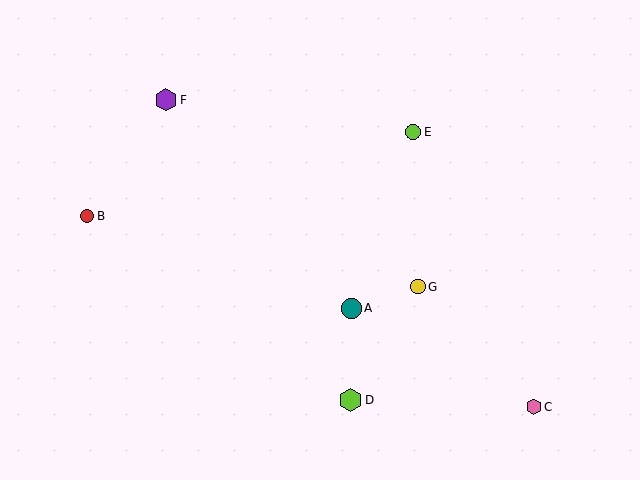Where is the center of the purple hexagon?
The center of the purple hexagon is at (166, 100).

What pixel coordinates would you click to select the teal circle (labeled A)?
Click at (351, 308) to select the teal circle A.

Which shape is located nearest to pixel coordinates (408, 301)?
The yellow circle (labeled G) at (418, 287) is nearest to that location.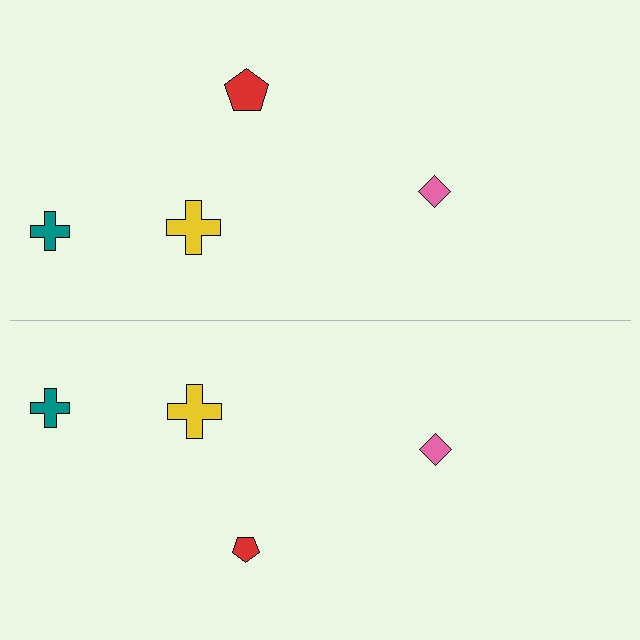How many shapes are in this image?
There are 8 shapes in this image.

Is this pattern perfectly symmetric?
No, the pattern is not perfectly symmetric. The red pentagon on the bottom side has a different size than its mirror counterpart.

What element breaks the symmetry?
The red pentagon on the bottom side has a different size than its mirror counterpart.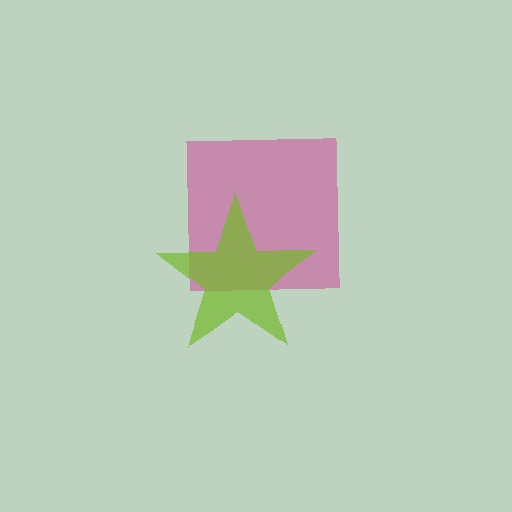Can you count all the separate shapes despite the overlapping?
Yes, there are 2 separate shapes.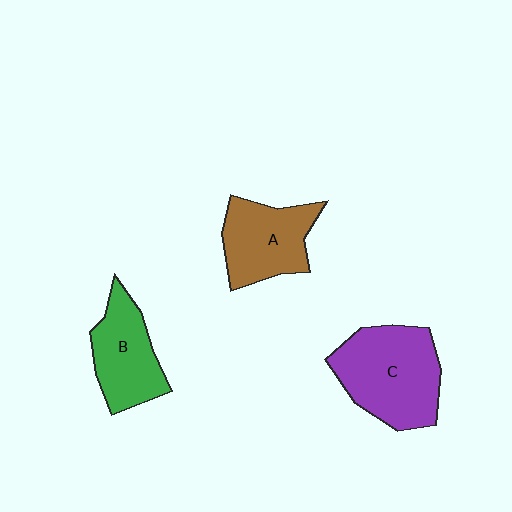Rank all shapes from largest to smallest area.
From largest to smallest: C (purple), A (brown), B (green).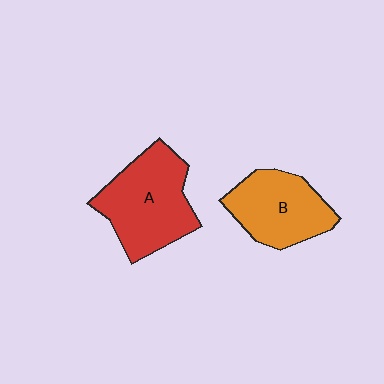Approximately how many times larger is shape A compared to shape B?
Approximately 1.2 times.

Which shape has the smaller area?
Shape B (orange).